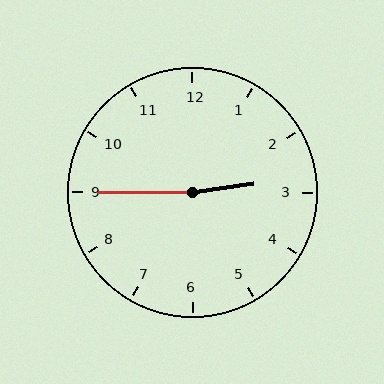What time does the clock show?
2:45.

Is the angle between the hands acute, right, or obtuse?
It is obtuse.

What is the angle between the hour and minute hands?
Approximately 172 degrees.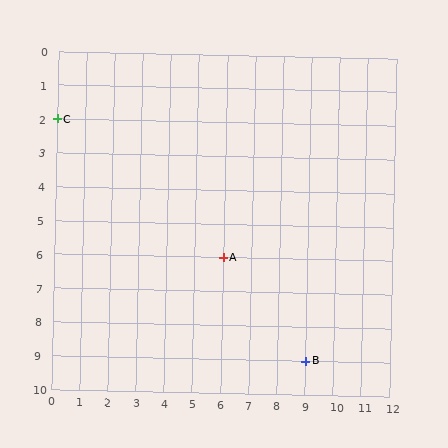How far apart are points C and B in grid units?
Points C and B are 9 columns and 7 rows apart (about 11.4 grid units diagonally).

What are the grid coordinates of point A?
Point A is at grid coordinates (6, 6).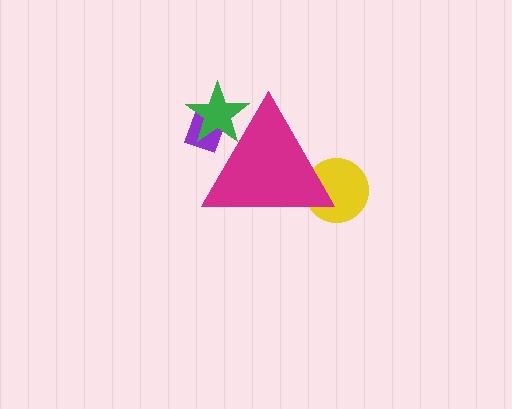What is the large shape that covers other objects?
A magenta triangle.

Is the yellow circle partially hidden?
Yes, the yellow circle is partially hidden behind the magenta triangle.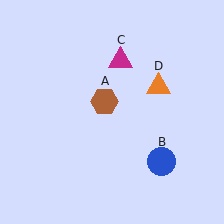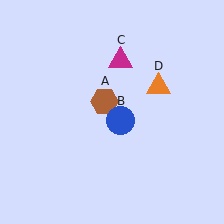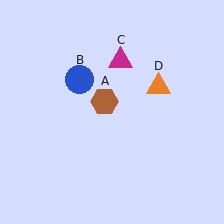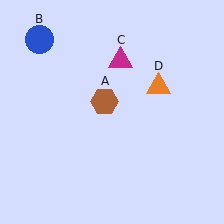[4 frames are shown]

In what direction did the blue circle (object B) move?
The blue circle (object B) moved up and to the left.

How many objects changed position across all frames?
1 object changed position: blue circle (object B).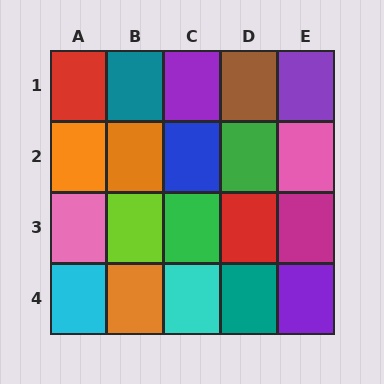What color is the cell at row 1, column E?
Purple.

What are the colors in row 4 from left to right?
Cyan, orange, cyan, teal, purple.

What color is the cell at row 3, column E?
Magenta.